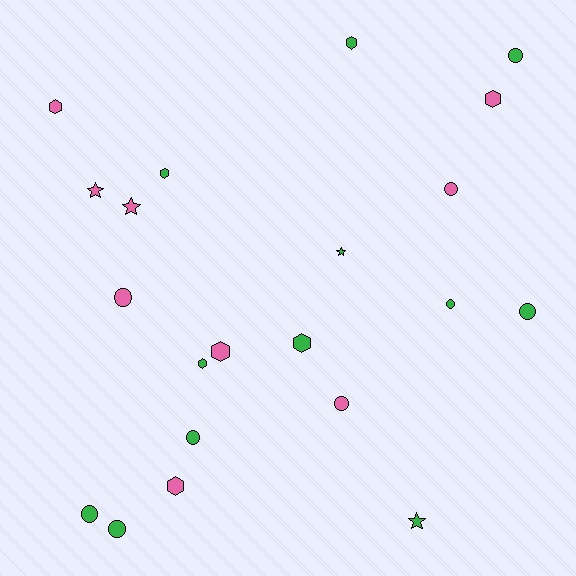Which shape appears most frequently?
Circle, with 9 objects.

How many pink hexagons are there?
There are 4 pink hexagons.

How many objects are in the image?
There are 21 objects.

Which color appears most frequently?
Green, with 12 objects.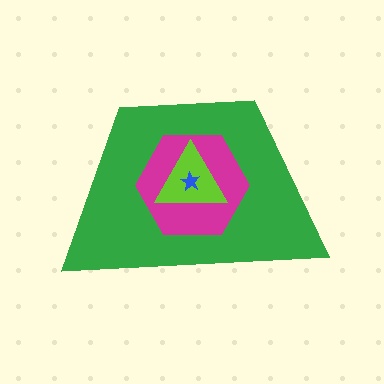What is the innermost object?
The blue star.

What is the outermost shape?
The green trapezoid.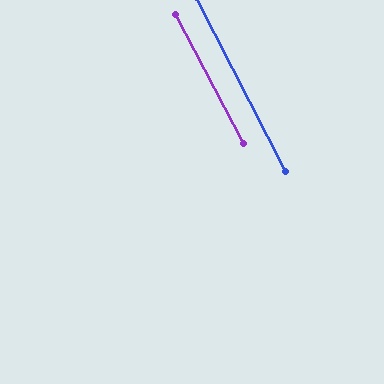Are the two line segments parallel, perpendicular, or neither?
Parallel — their directions differ by only 0.9°.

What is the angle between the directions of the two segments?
Approximately 1 degree.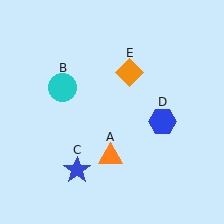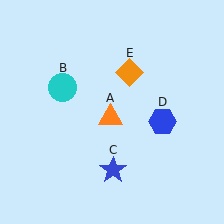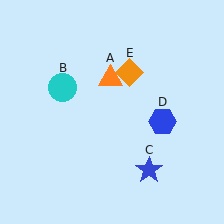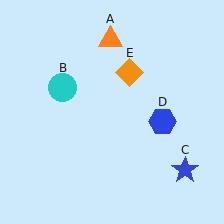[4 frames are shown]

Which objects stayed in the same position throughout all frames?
Cyan circle (object B) and blue hexagon (object D) and orange diamond (object E) remained stationary.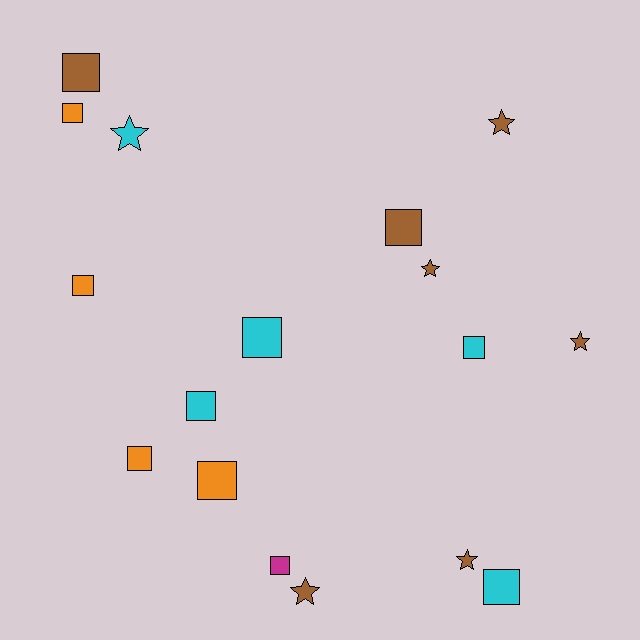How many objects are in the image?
There are 17 objects.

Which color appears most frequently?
Brown, with 7 objects.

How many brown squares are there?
There are 2 brown squares.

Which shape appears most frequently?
Square, with 11 objects.